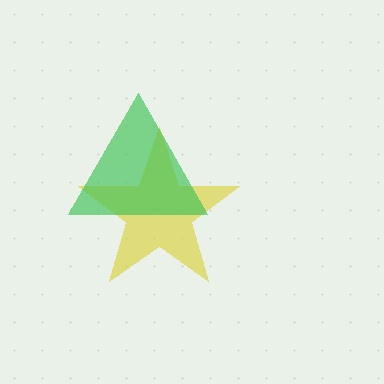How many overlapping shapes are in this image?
There are 2 overlapping shapes in the image.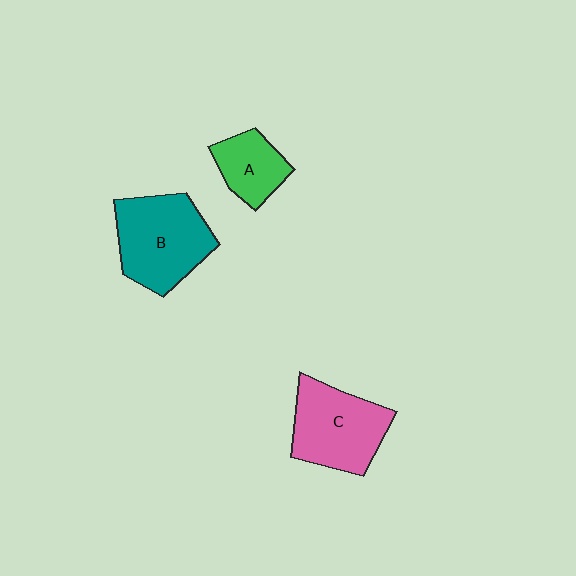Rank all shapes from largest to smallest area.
From largest to smallest: B (teal), C (pink), A (green).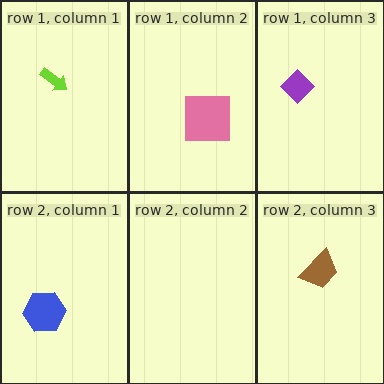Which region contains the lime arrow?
The row 1, column 1 region.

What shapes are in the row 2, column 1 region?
The blue hexagon.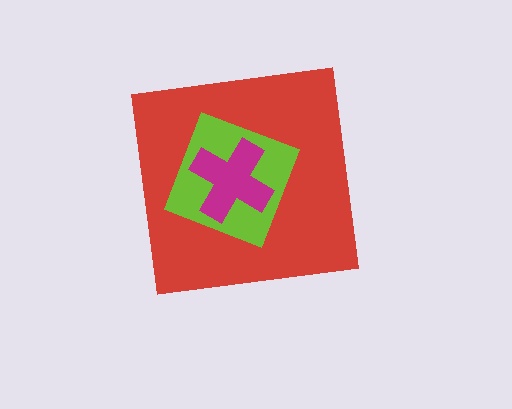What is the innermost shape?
The magenta cross.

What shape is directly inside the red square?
The lime square.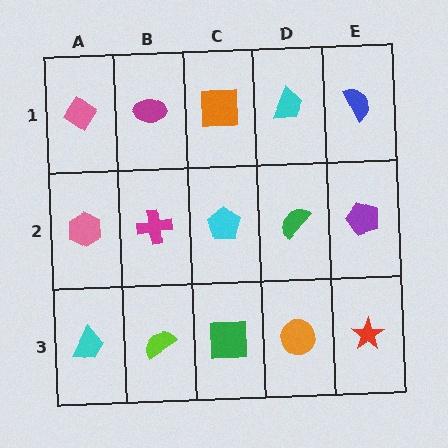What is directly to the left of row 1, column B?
A pink diamond.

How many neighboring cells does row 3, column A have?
2.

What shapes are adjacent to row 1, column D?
A green semicircle (row 2, column D), an orange square (row 1, column C), a blue semicircle (row 1, column E).